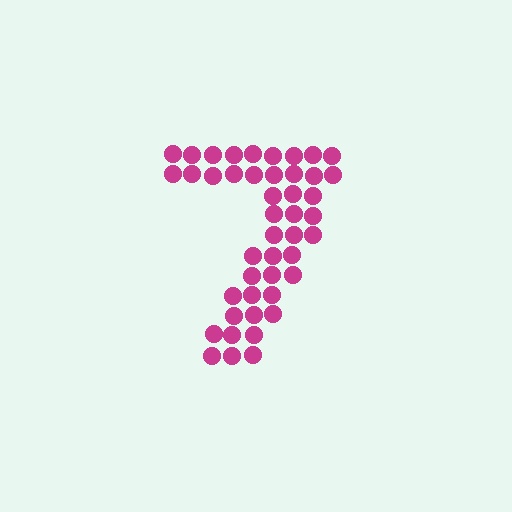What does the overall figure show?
The overall figure shows the digit 7.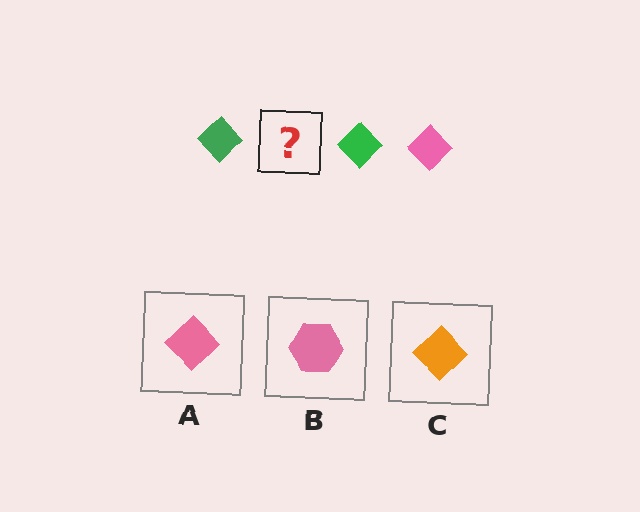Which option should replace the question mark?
Option A.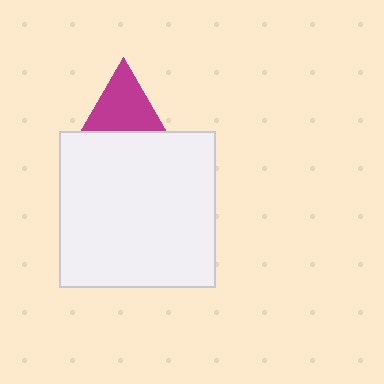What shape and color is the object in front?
The object in front is a white square.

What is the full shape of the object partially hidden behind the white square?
The partially hidden object is a magenta triangle.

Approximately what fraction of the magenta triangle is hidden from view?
Roughly 32% of the magenta triangle is hidden behind the white square.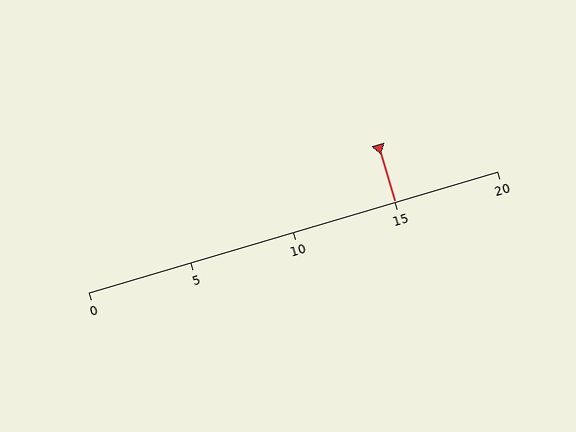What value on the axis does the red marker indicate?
The marker indicates approximately 15.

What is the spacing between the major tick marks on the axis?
The major ticks are spaced 5 apart.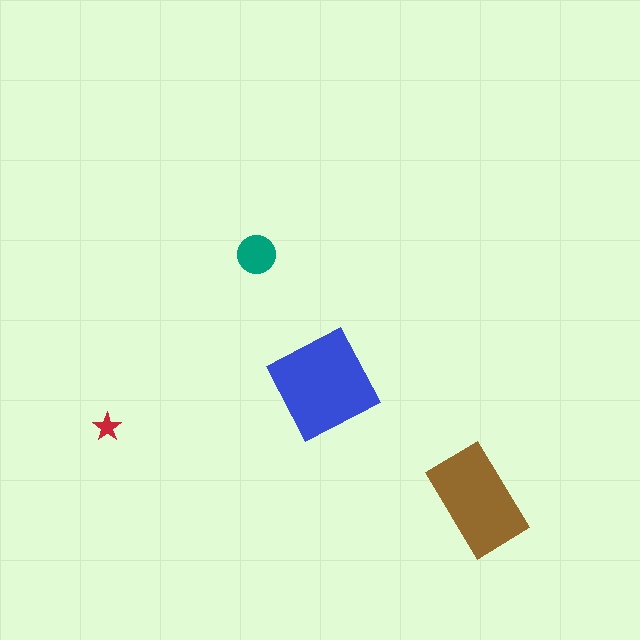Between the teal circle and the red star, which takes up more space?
The teal circle.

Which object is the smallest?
The red star.